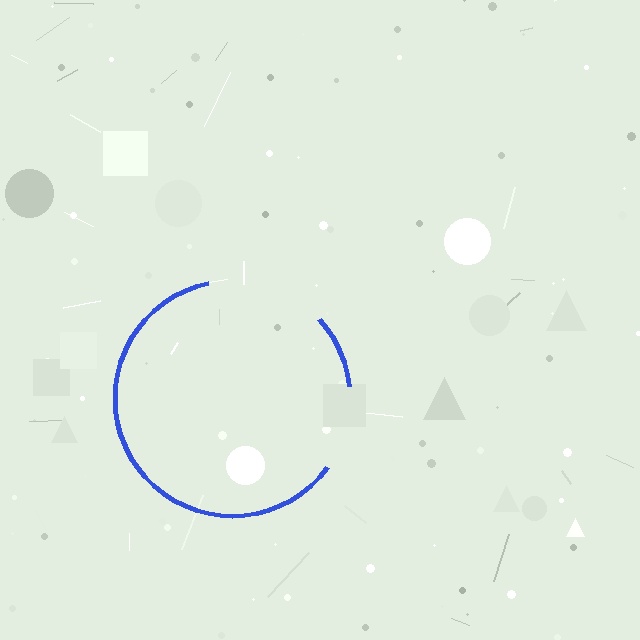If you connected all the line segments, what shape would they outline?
They would outline a circle.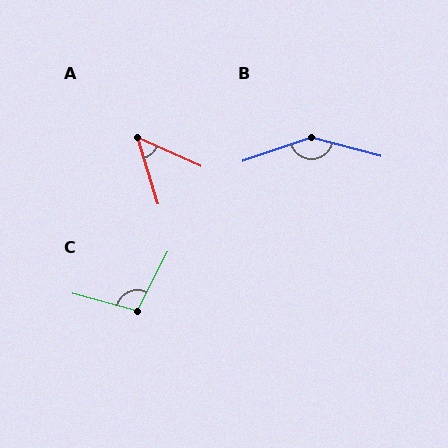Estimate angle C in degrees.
Approximately 101 degrees.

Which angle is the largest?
B, at approximately 146 degrees.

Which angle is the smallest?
A, at approximately 49 degrees.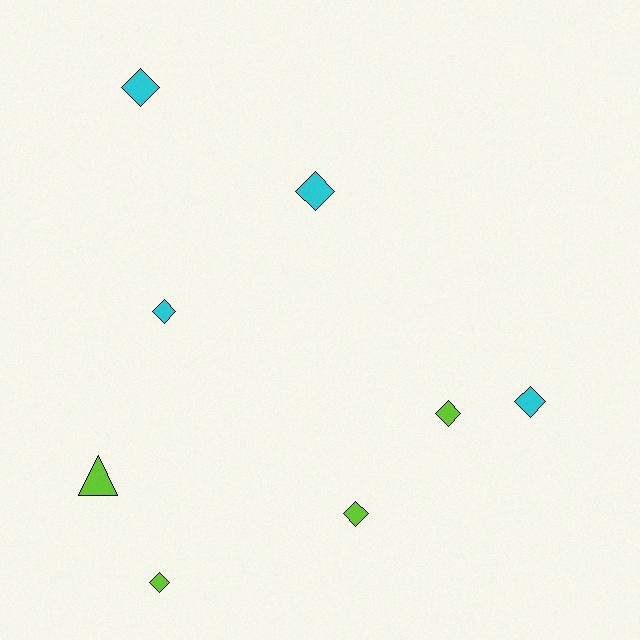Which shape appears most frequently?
Diamond, with 7 objects.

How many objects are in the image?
There are 8 objects.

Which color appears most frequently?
Lime, with 4 objects.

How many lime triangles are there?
There is 1 lime triangle.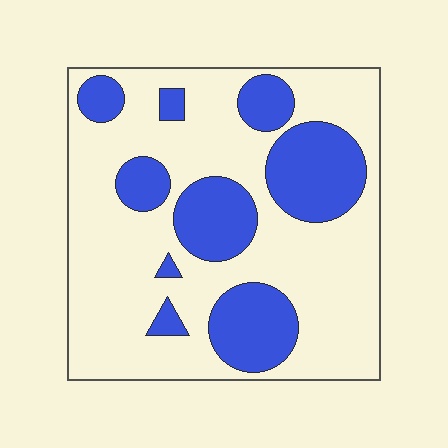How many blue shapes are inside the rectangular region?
9.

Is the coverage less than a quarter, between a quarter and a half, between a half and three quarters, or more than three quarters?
Between a quarter and a half.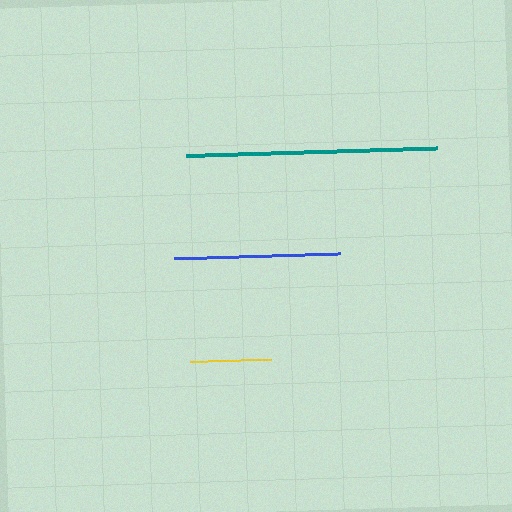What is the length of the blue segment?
The blue segment is approximately 166 pixels long.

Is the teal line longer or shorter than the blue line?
The teal line is longer than the blue line.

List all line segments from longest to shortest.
From longest to shortest: teal, blue, yellow.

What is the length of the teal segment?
The teal segment is approximately 251 pixels long.